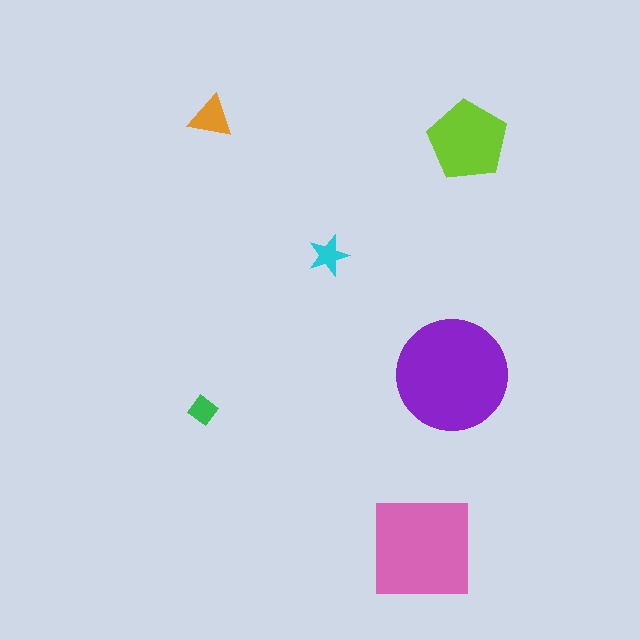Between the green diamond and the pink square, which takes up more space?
The pink square.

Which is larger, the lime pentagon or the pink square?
The pink square.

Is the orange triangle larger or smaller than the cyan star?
Larger.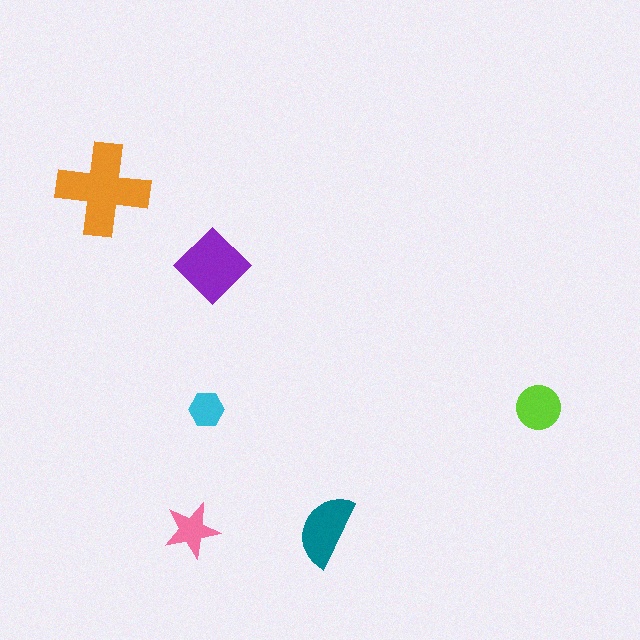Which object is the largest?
The orange cross.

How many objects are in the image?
There are 6 objects in the image.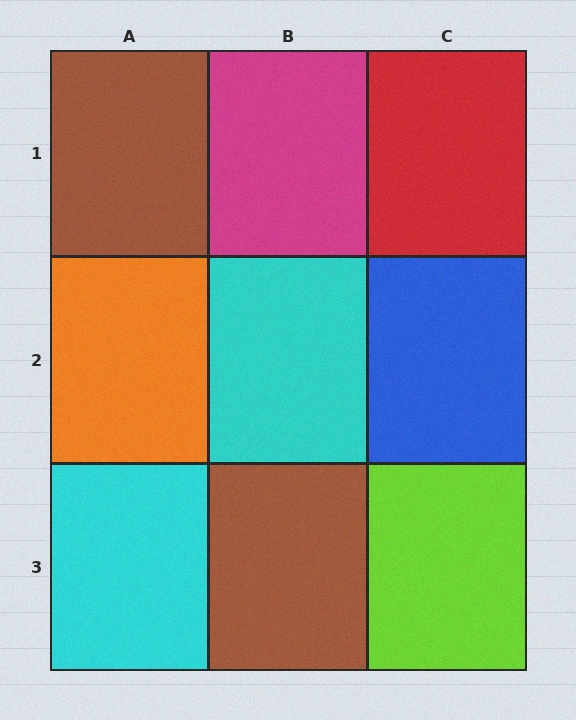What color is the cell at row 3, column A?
Cyan.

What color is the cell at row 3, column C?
Lime.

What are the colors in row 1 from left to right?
Brown, magenta, red.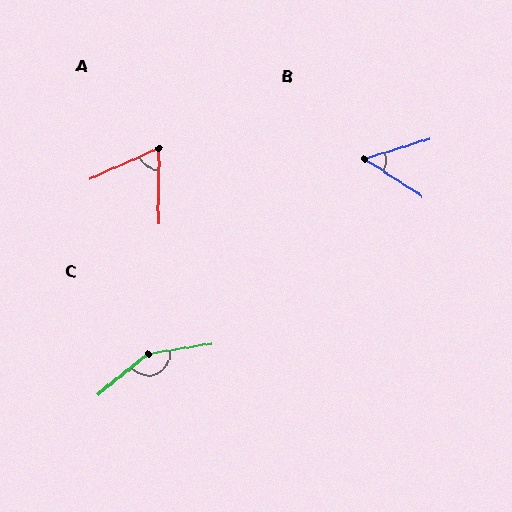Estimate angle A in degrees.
Approximately 66 degrees.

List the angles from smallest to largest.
B (50°), A (66°), C (149°).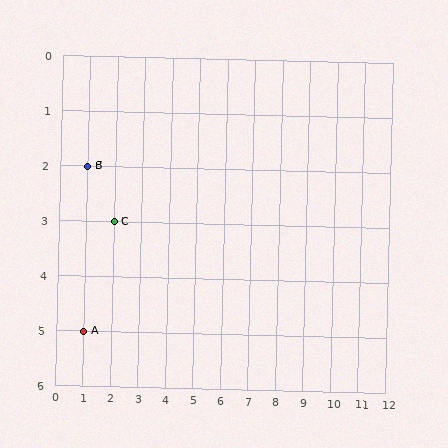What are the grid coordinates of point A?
Point A is at grid coordinates (1, 5).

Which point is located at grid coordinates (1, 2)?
Point B is at (1, 2).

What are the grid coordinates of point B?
Point B is at grid coordinates (1, 2).